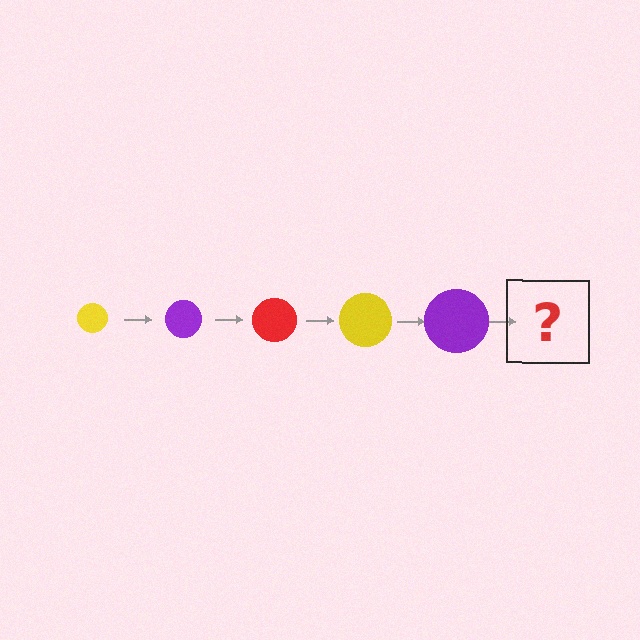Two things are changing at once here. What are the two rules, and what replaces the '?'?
The two rules are that the circle grows larger each step and the color cycles through yellow, purple, and red. The '?' should be a red circle, larger than the previous one.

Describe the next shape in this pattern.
It should be a red circle, larger than the previous one.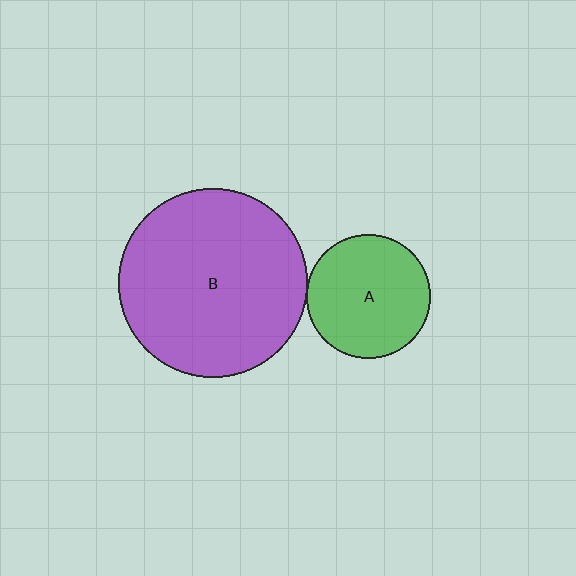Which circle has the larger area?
Circle B (purple).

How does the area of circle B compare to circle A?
Approximately 2.3 times.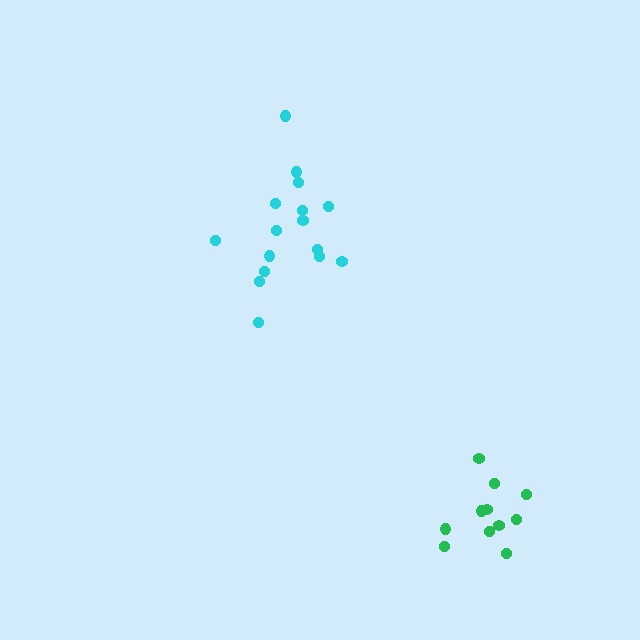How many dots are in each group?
Group 1: 16 dots, Group 2: 11 dots (27 total).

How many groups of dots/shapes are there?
There are 2 groups.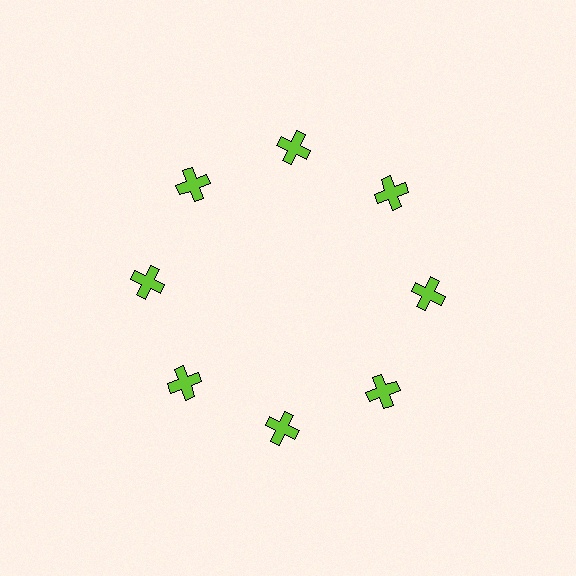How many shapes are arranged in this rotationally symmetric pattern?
There are 8 shapes, arranged in 8 groups of 1.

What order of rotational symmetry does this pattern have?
This pattern has 8-fold rotational symmetry.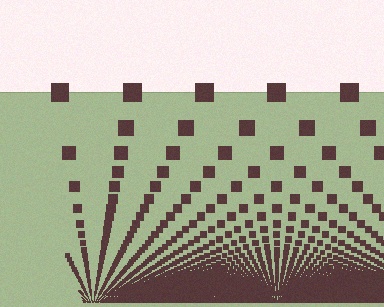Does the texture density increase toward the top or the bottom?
Density increases toward the bottom.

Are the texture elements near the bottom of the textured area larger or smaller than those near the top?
Smaller. The gradient is inverted — elements near the bottom are smaller and denser.